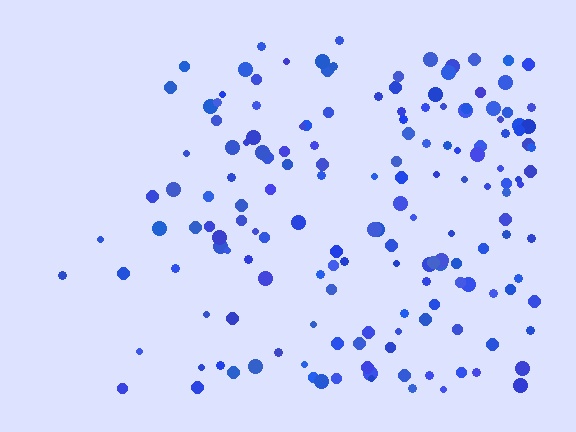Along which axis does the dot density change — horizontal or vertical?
Horizontal.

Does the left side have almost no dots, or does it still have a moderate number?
Still a moderate number, just noticeably fewer than the right.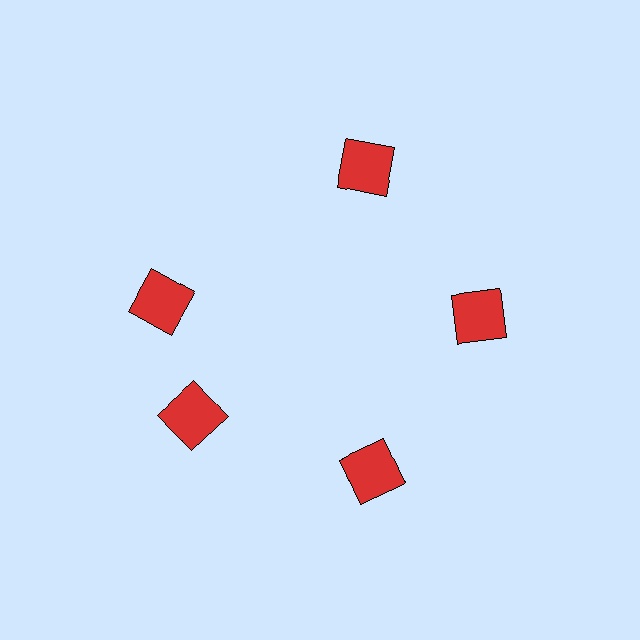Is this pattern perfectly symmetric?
No. The 5 red squares are arranged in a ring, but one element near the 10 o'clock position is rotated out of alignment along the ring, breaking the 5-fold rotational symmetry.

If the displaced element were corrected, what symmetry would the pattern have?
It would have 5-fold rotational symmetry — the pattern would map onto itself every 72 degrees.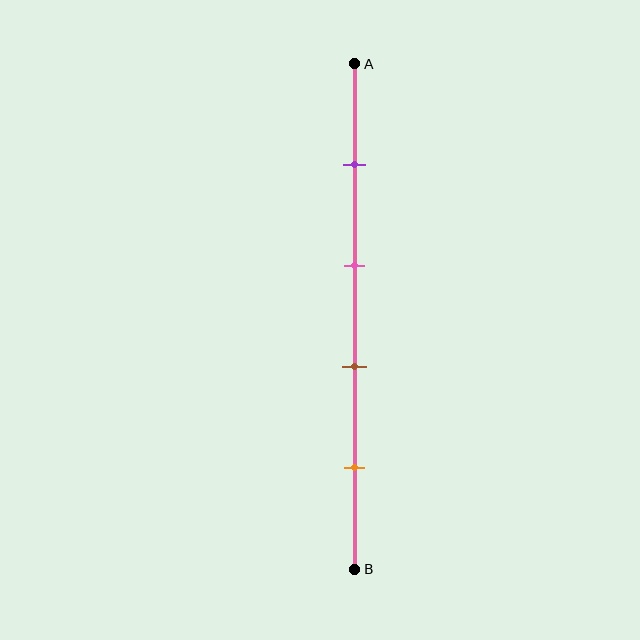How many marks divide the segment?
There are 4 marks dividing the segment.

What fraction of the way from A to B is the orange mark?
The orange mark is approximately 80% (0.8) of the way from A to B.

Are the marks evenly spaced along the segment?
Yes, the marks are approximately evenly spaced.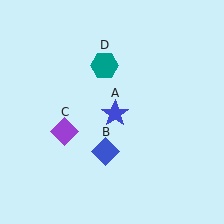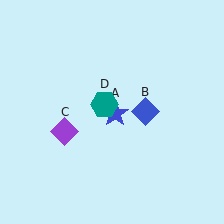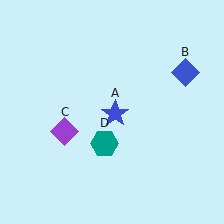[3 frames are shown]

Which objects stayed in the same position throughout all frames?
Blue star (object A) and purple diamond (object C) remained stationary.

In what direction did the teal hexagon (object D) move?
The teal hexagon (object D) moved down.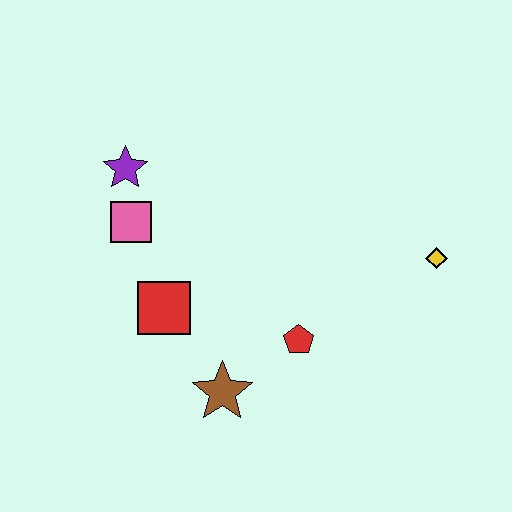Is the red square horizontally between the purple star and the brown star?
Yes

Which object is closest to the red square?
The pink square is closest to the red square.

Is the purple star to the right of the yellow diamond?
No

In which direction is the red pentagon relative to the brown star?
The red pentagon is to the right of the brown star.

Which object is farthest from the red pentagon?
The purple star is farthest from the red pentagon.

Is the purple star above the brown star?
Yes